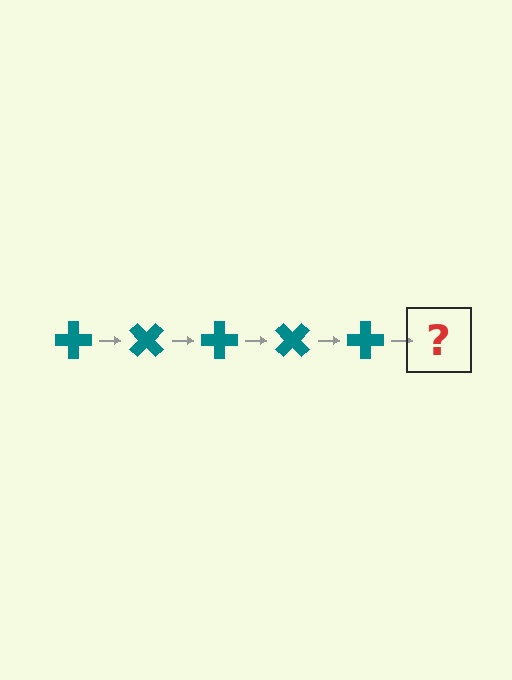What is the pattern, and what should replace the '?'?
The pattern is that the cross rotates 45 degrees each step. The '?' should be a teal cross rotated 225 degrees.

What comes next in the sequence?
The next element should be a teal cross rotated 225 degrees.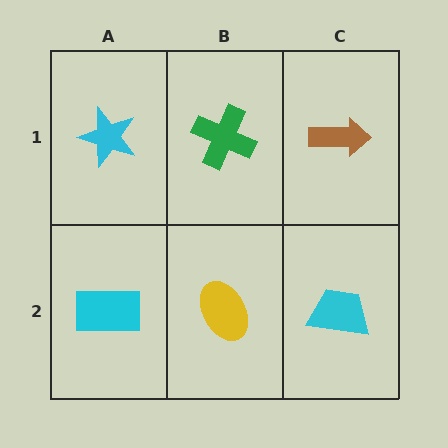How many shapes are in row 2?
3 shapes.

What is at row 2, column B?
A yellow ellipse.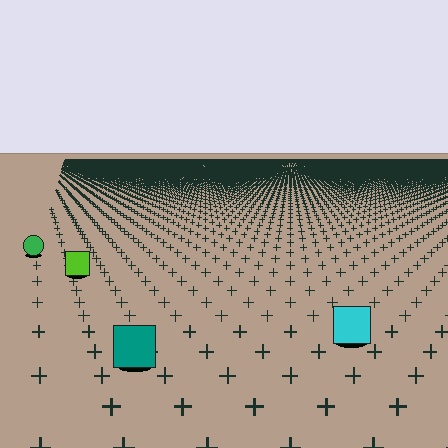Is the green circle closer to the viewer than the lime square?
No. The lime square is closer — you can tell from the texture gradient: the ground texture is coarser near it.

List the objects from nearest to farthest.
From nearest to farthest: the teal square, the cyan square, the lime square, the green circle.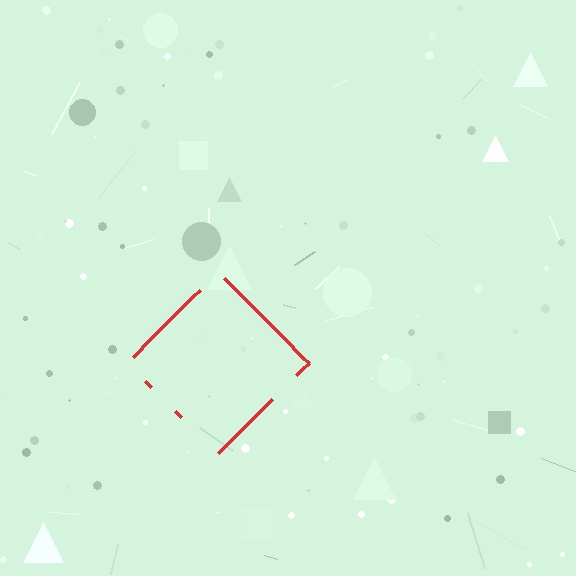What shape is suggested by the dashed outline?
The dashed outline suggests a diamond.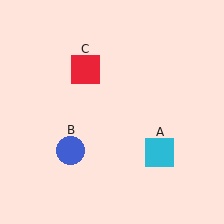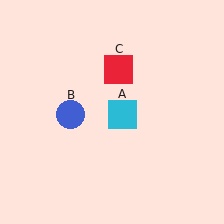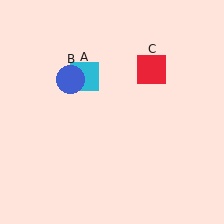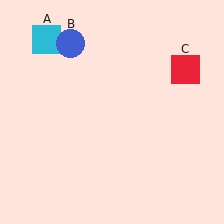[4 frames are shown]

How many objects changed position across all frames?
3 objects changed position: cyan square (object A), blue circle (object B), red square (object C).